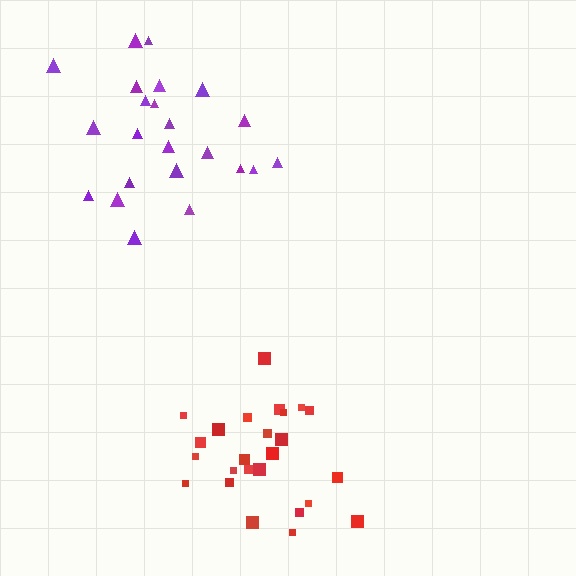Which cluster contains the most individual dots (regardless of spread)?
Red (25).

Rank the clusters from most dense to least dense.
red, purple.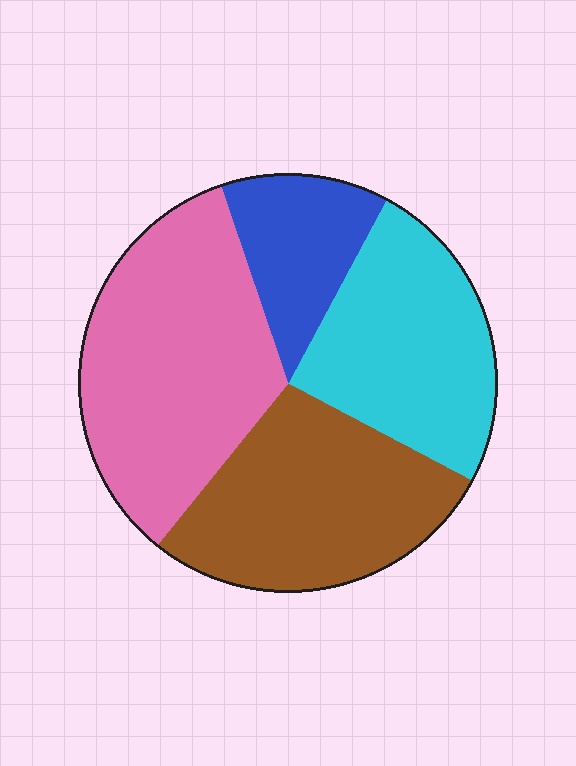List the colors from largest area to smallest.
From largest to smallest: pink, brown, cyan, blue.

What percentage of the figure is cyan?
Cyan covers 25% of the figure.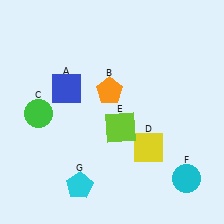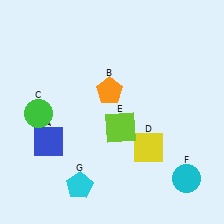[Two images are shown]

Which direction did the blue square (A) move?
The blue square (A) moved down.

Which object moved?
The blue square (A) moved down.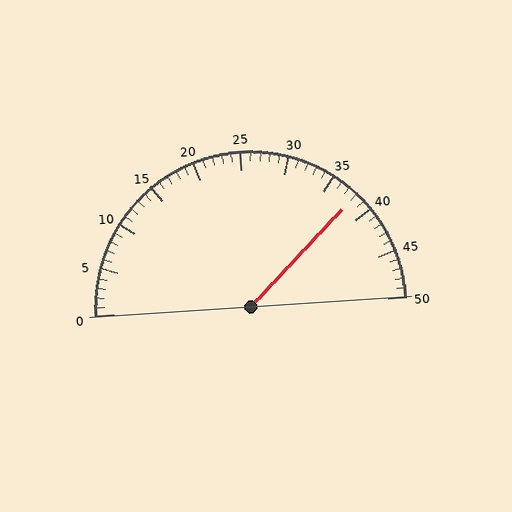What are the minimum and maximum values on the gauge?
The gauge ranges from 0 to 50.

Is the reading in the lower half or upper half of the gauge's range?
The reading is in the upper half of the range (0 to 50).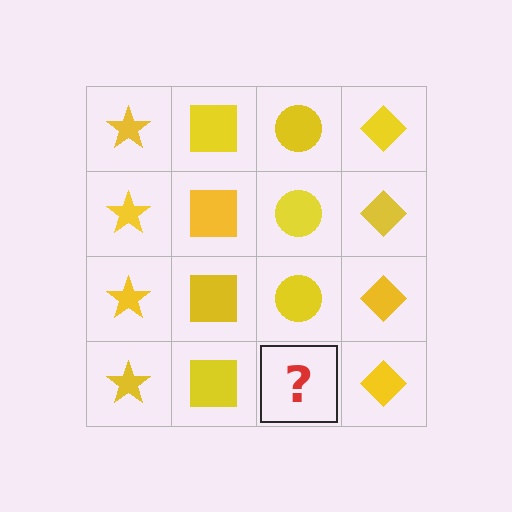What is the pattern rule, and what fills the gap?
The rule is that each column has a consistent shape. The gap should be filled with a yellow circle.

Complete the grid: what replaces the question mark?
The question mark should be replaced with a yellow circle.